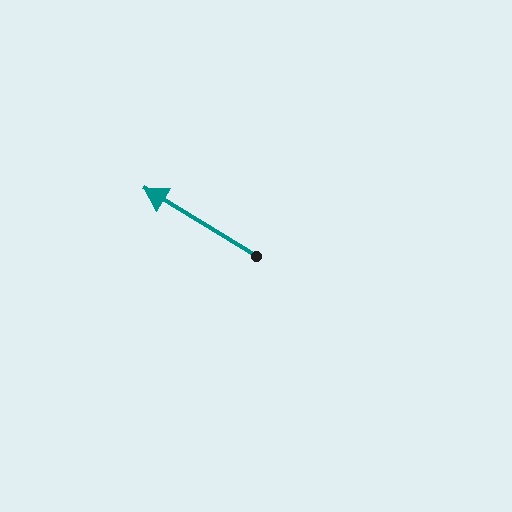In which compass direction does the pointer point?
Northwest.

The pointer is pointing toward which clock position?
Roughly 10 o'clock.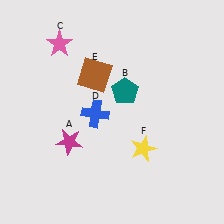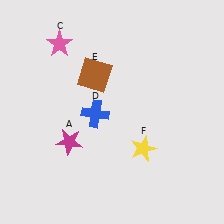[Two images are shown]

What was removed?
The teal pentagon (B) was removed in Image 2.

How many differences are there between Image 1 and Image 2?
There is 1 difference between the two images.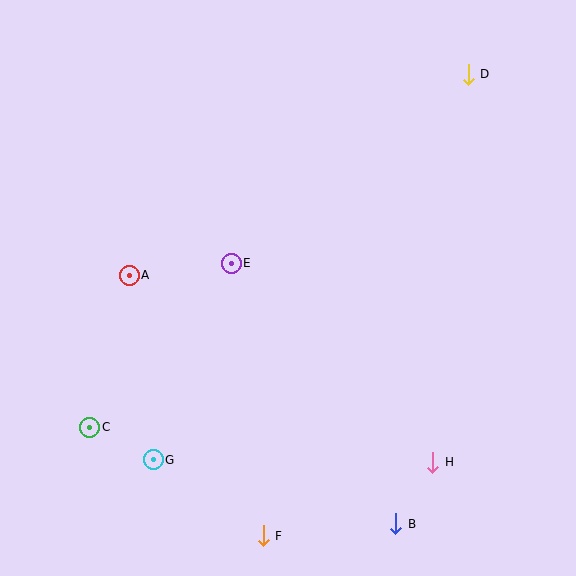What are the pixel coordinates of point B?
Point B is at (396, 524).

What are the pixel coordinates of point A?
Point A is at (129, 275).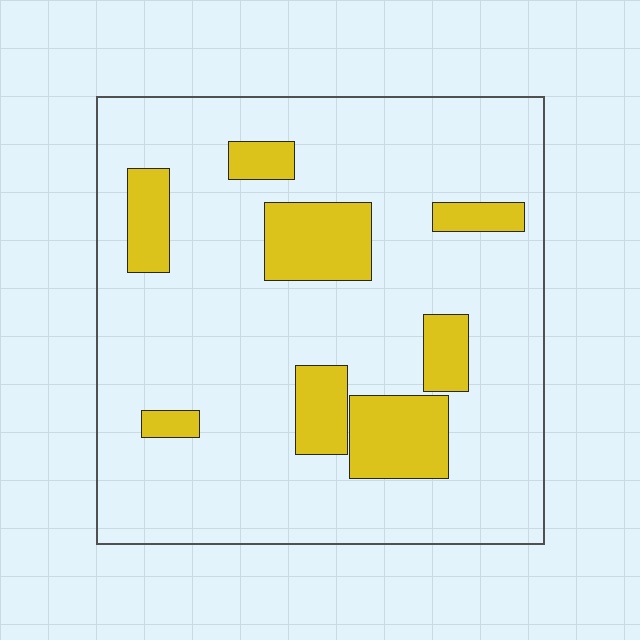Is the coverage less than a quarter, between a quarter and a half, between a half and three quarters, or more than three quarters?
Less than a quarter.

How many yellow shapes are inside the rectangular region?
8.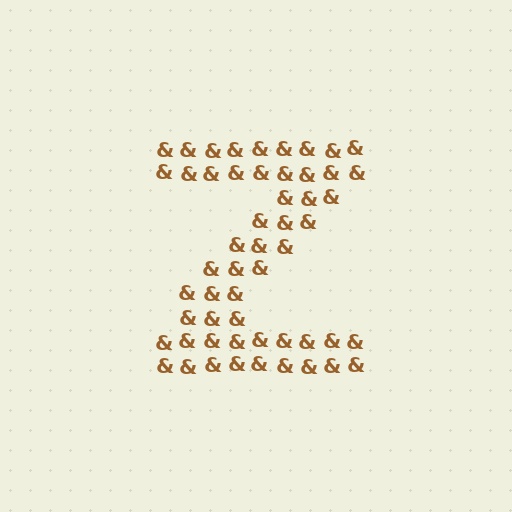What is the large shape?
The large shape is the letter Z.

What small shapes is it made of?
It is made of small ampersands.